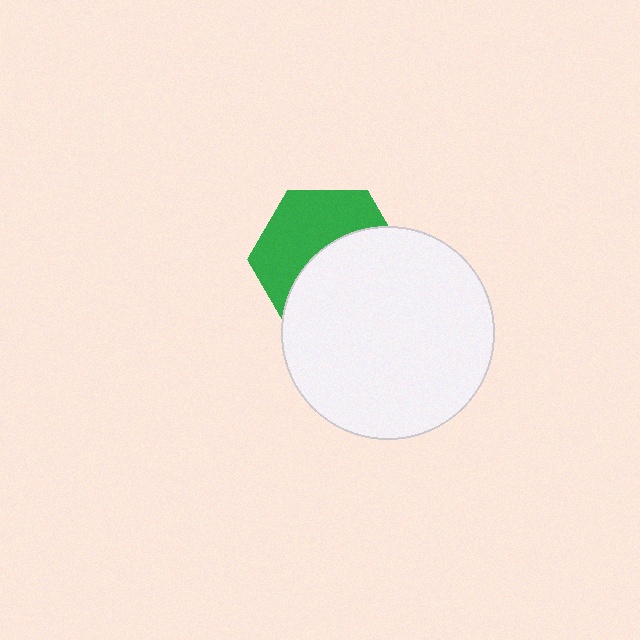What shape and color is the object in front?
The object in front is a white circle.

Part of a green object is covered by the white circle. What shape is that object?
It is a hexagon.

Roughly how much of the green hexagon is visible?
About half of it is visible (roughly 47%).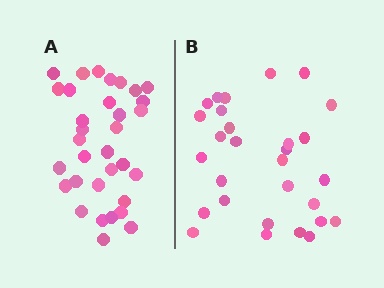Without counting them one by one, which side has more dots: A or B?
Region A (the left region) has more dots.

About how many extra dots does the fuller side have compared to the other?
Region A has about 4 more dots than region B.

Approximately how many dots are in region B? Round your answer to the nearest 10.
About 30 dots. (The exact count is 29, which rounds to 30.)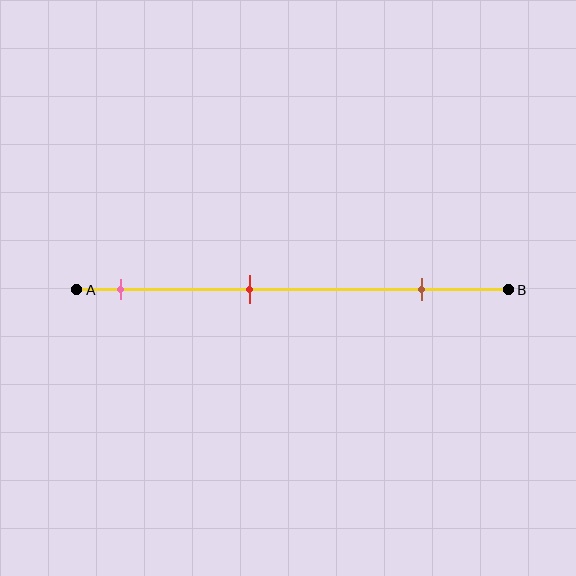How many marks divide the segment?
There are 3 marks dividing the segment.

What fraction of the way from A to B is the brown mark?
The brown mark is approximately 80% (0.8) of the way from A to B.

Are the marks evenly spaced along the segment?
Yes, the marks are approximately evenly spaced.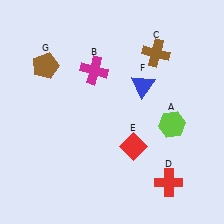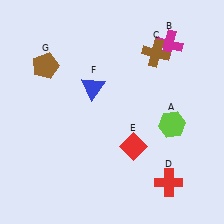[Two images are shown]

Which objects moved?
The objects that moved are: the magenta cross (B), the blue triangle (F).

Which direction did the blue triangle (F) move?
The blue triangle (F) moved left.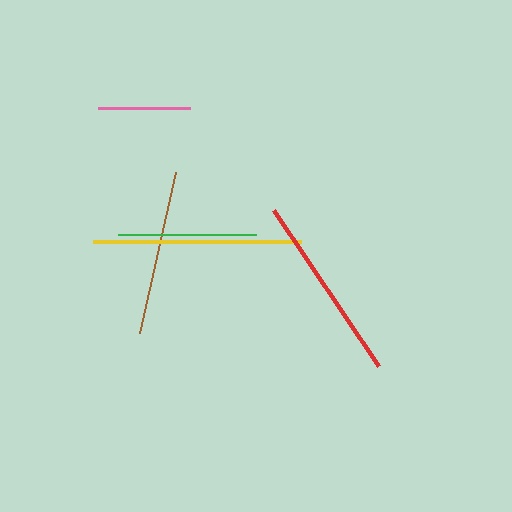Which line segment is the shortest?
The pink line is the shortest at approximately 93 pixels.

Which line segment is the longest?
The yellow line is the longest at approximately 208 pixels.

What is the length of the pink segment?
The pink segment is approximately 93 pixels long.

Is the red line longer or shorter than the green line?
The red line is longer than the green line.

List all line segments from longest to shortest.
From longest to shortest: yellow, red, brown, green, pink.